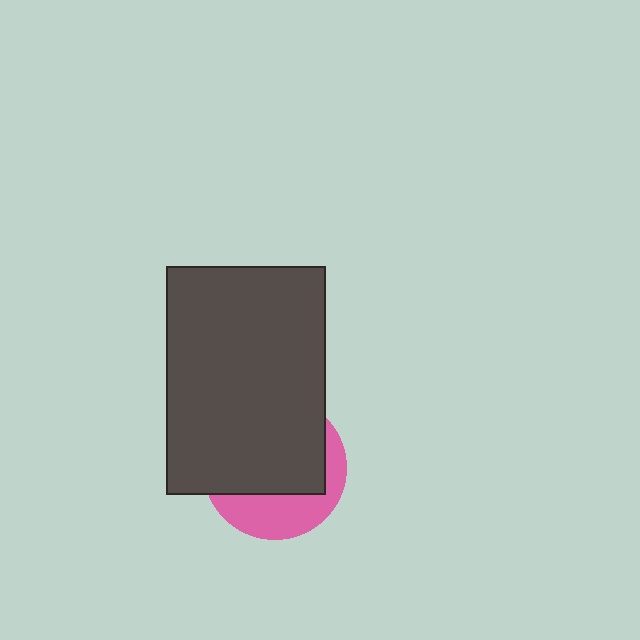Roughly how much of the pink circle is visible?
A small part of it is visible (roughly 34%).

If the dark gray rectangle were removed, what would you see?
You would see the complete pink circle.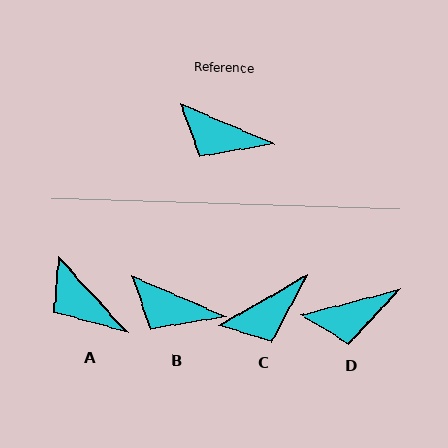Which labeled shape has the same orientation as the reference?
B.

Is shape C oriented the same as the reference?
No, it is off by about 53 degrees.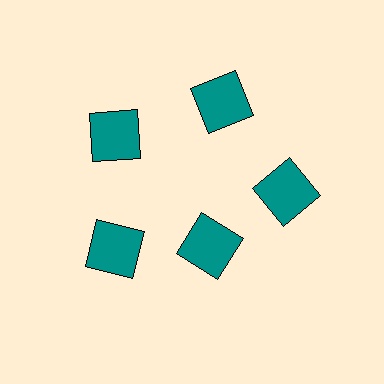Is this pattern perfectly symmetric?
No. The 5 teal squares are arranged in a ring, but one element near the 5 o'clock position is pulled inward toward the center, breaking the 5-fold rotational symmetry.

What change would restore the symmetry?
The symmetry would be restored by moving it outward, back onto the ring so that all 5 squares sit at equal angles and equal distance from the center.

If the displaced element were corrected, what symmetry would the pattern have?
It would have 5-fold rotational symmetry — the pattern would map onto itself every 72 degrees.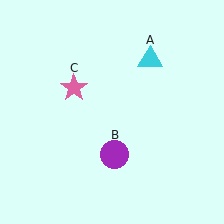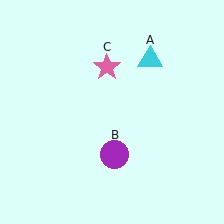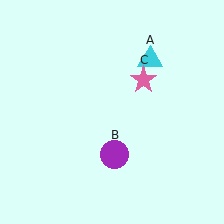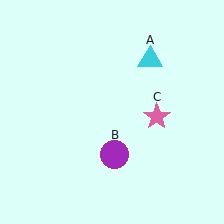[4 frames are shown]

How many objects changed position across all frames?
1 object changed position: pink star (object C).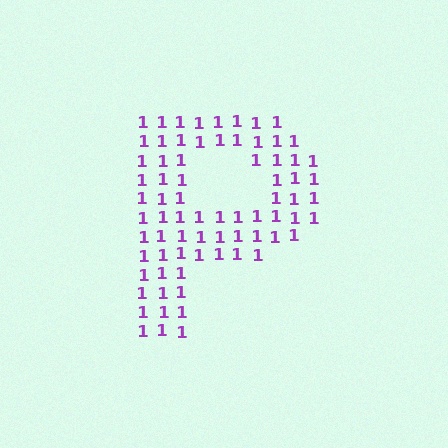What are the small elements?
The small elements are digit 1's.